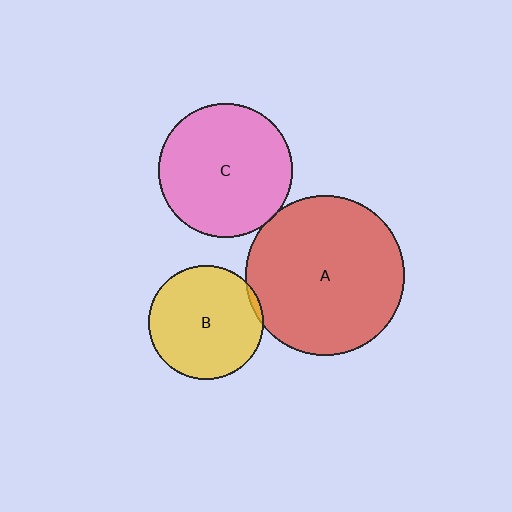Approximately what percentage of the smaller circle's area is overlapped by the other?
Approximately 5%.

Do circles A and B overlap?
Yes.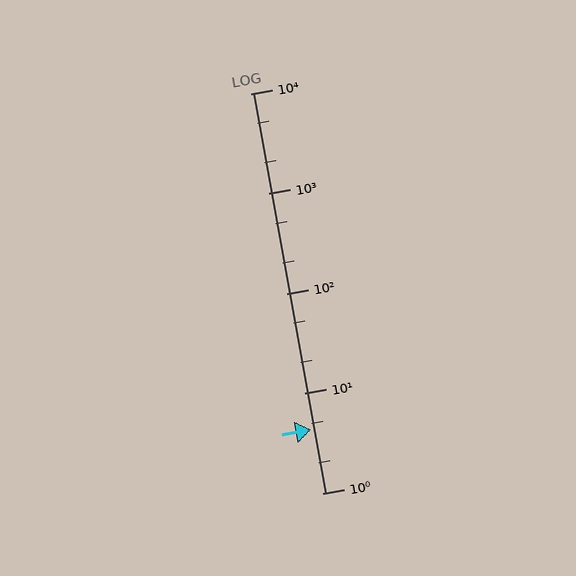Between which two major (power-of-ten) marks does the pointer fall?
The pointer is between 1 and 10.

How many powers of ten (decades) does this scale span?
The scale spans 4 decades, from 1 to 10000.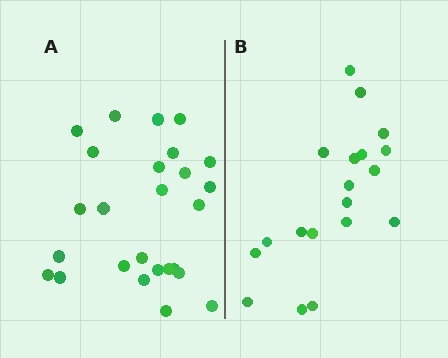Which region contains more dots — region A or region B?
Region A (the left region) has more dots.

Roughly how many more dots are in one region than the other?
Region A has roughly 8 or so more dots than region B.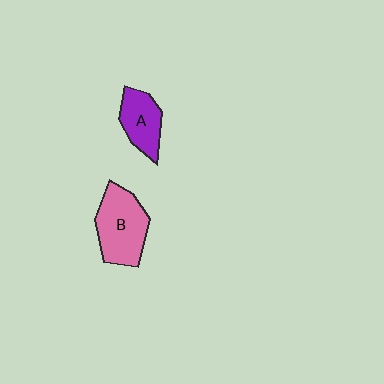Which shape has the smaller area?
Shape A (purple).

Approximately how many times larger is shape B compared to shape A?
Approximately 1.5 times.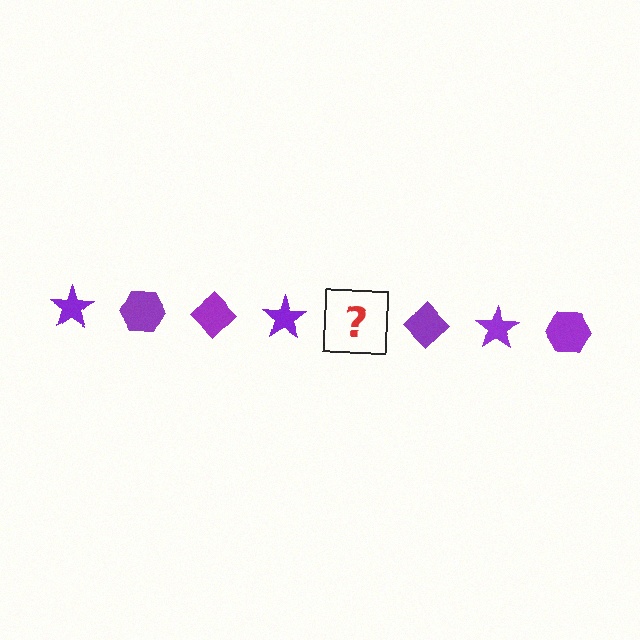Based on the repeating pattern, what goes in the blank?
The blank should be a purple hexagon.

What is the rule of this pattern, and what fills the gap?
The rule is that the pattern cycles through star, hexagon, diamond shapes in purple. The gap should be filled with a purple hexagon.